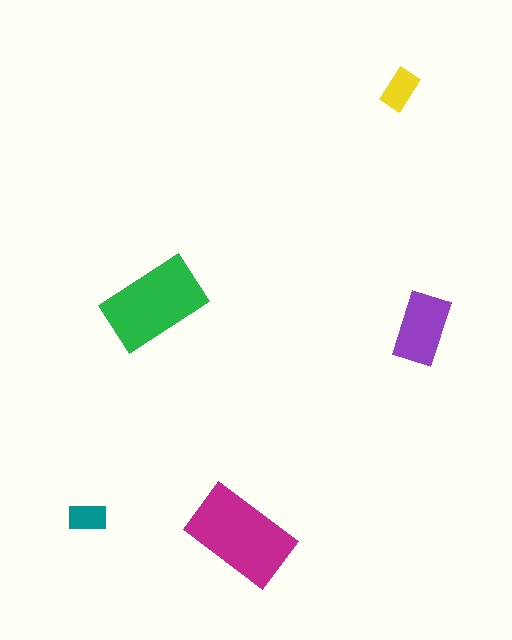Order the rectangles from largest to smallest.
the magenta one, the green one, the purple one, the yellow one, the teal one.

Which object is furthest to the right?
The purple rectangle is rightmost.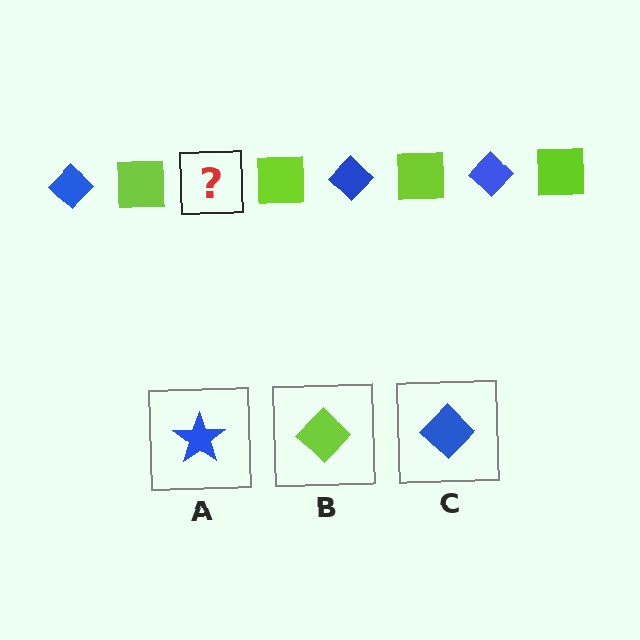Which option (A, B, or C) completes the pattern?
C.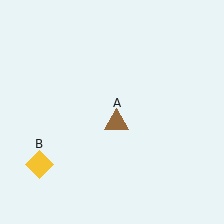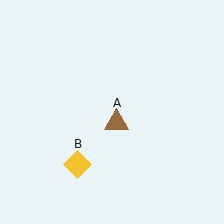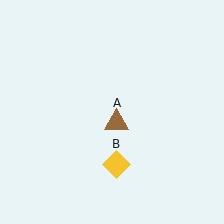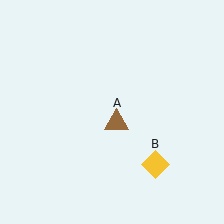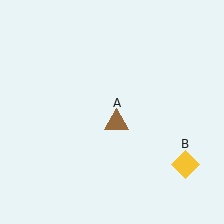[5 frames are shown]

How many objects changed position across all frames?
1 object changed position: yellow diamond (object B).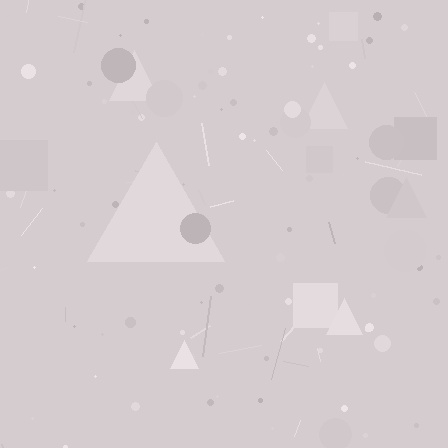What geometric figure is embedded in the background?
A triangle is embedded in the background.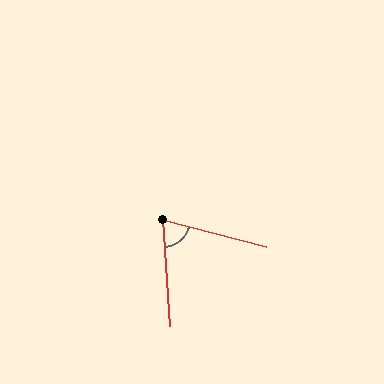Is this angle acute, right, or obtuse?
It is acute.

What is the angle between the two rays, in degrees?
Approximately 71 degrees.